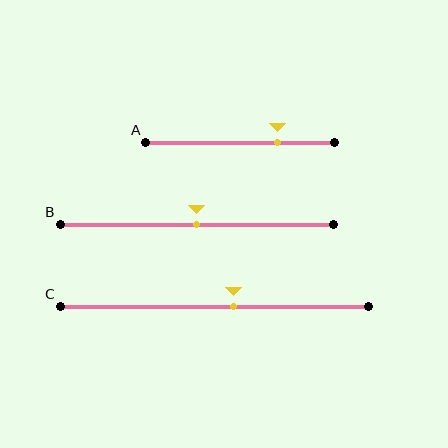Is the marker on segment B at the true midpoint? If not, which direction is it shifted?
Yes, the marker on segment B is at the true midpoint.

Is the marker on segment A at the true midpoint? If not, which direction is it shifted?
No, the marker on segment A is shifted to the right by about 20% of the segment length.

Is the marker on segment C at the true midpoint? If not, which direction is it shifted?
No, the marker on segment C is shifted to the right by about 6% of the segment length.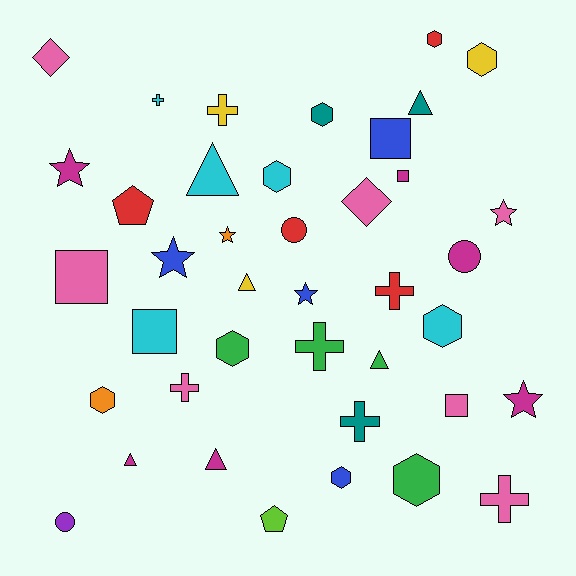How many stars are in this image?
There are 6 stars.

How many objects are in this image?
There are 40 objects.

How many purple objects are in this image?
There is 1 purple object.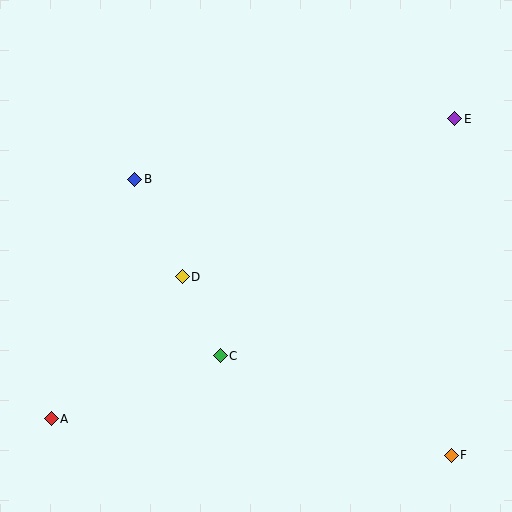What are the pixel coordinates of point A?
Point A is at (51, 419).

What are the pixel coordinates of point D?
Point D is at (182, 277).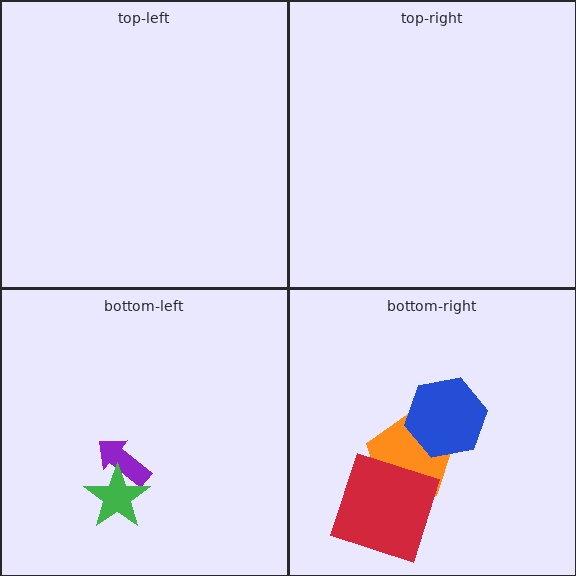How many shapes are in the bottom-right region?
3.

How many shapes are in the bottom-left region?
2.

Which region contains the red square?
The bottom-right region.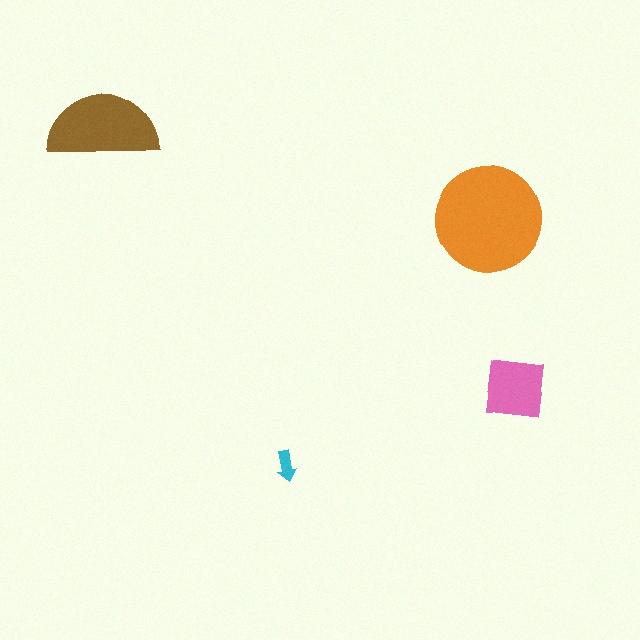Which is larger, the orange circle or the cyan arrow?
The orange circle.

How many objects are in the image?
There are 4 objects in the image.